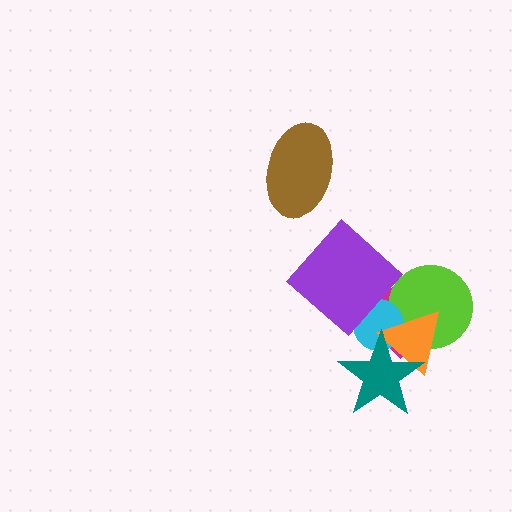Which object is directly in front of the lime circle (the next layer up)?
The cyan circle is directly in front of the lime circle.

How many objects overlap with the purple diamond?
2 objects overlap with the purple diamond.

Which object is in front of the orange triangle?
The teal star is in front of the orange triangle.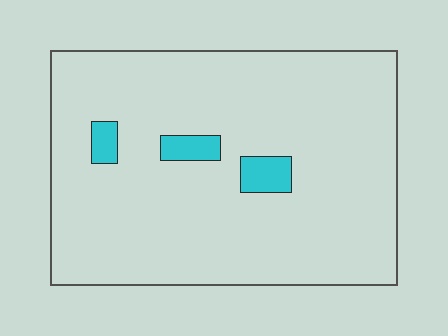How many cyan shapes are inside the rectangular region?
3.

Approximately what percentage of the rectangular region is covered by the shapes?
Approximately 5%.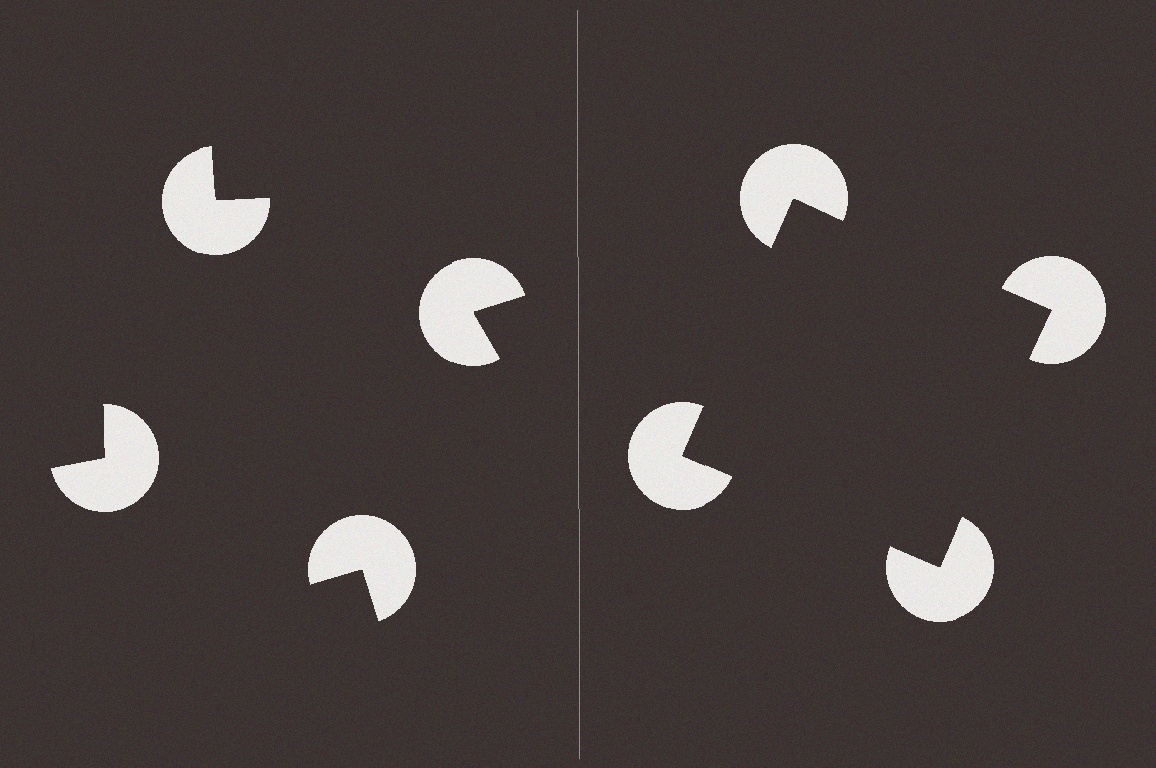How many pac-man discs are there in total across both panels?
8 — 4 on each side.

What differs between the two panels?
The pac-man discs are positioned identically on both sides; only the wedge orientations differ. On the right they align to a square; on the left they are misaligned.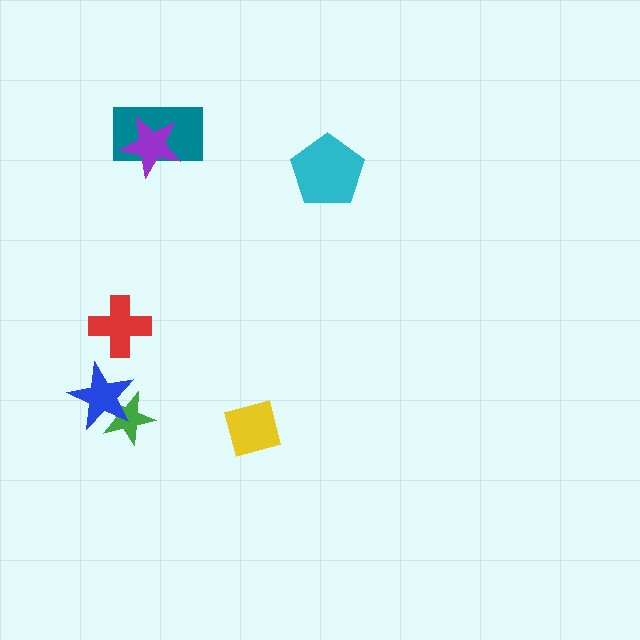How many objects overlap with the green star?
1 object overlaps with the green star.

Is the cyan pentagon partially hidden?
No, no other shape covers it.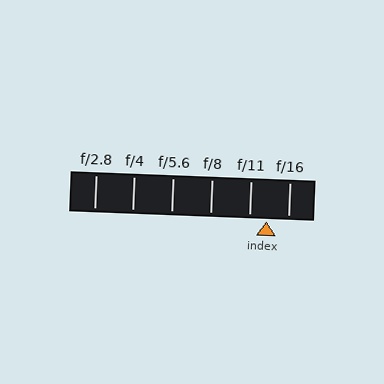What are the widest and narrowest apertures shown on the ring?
The widest aperture shown is f/2.8 and the narrowest is f/16.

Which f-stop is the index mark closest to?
The index mark is closest to f/11.